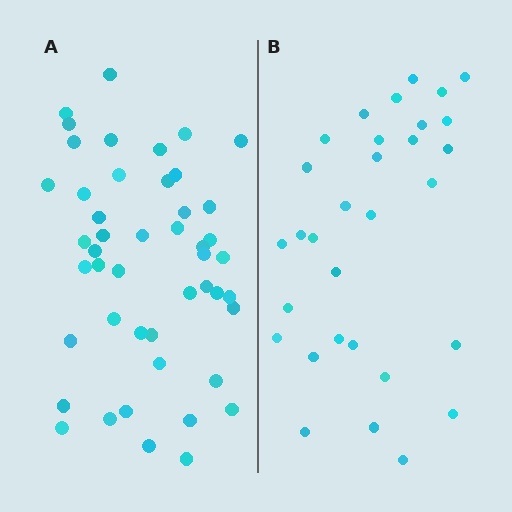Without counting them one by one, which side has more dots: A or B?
Region A (the left region) has more dots.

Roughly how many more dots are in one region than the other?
Region A has approximately 15 more dots than region B.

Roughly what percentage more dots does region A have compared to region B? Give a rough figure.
About 50% more.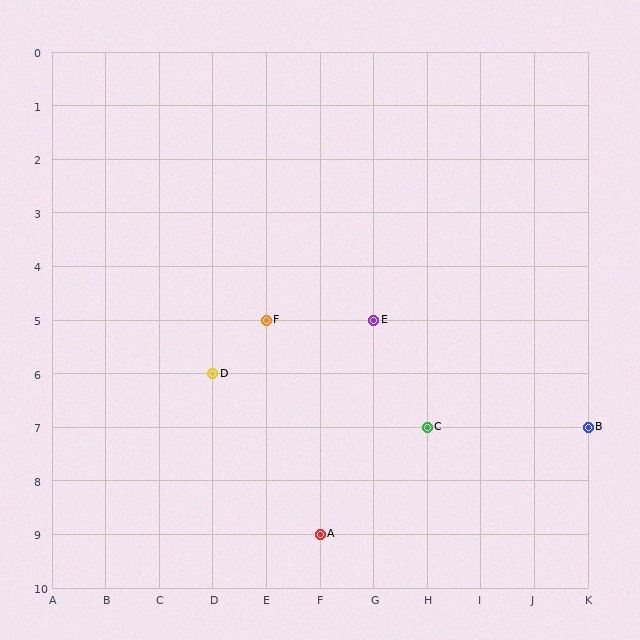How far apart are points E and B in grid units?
Points E and B are 4 columns and 2 rows apart (about 4.5 grid units diagonally).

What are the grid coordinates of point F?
Point F is at grid coordinates (E, 5).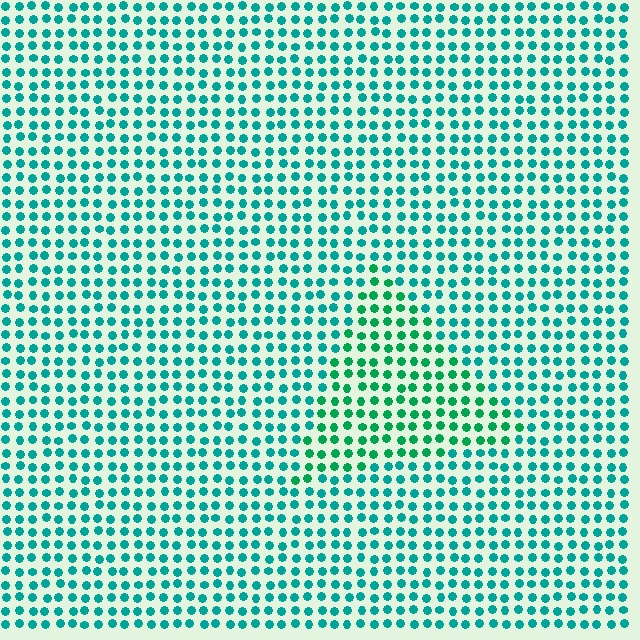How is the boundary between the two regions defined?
The boundary is defined purely by a slight shift in hue (about 27 degrees). Spacing, size, and orientation are identical on both sides.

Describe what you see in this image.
The image is filled with small teal elements in a uniform arrangement. A triangle-shaped region is visible where the elements are tinted to a slightly different hue, forming a subtle color boundary.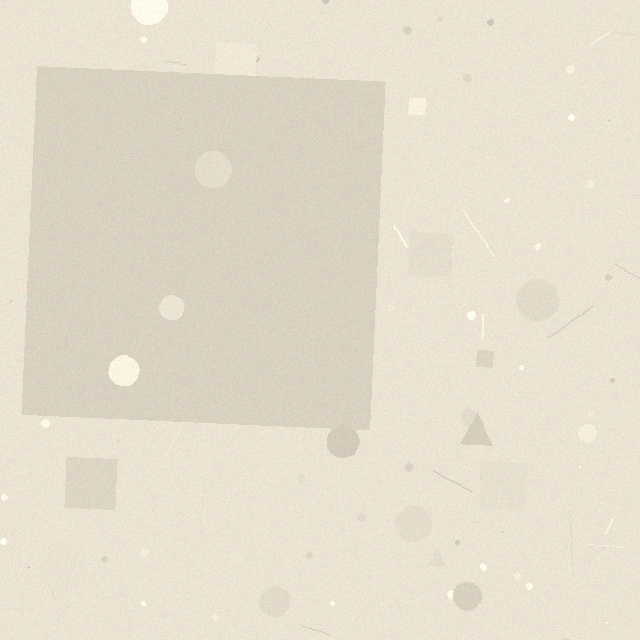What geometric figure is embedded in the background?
A square is embedded in the background.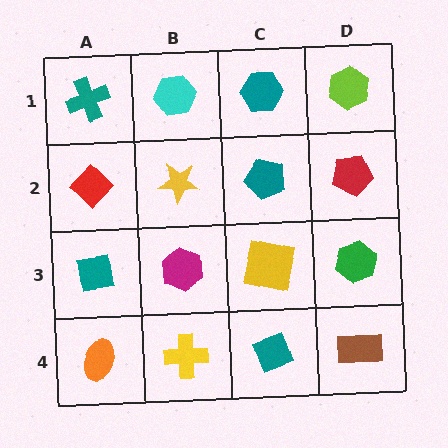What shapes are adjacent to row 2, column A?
A teal cross (row 1, column A), a teal square (row 3, column A), a yellow star (row 2, column B).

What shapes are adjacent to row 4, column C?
A yellow square (row 3, column C), a yellow cross (row 4, column B), a brown rectangle (row 4, column D).